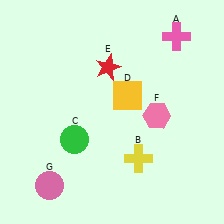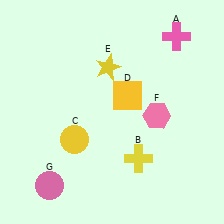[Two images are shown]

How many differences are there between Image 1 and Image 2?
There are 2 differences between the two images.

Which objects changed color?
C changed from green to yellow. E changed from red to yellow.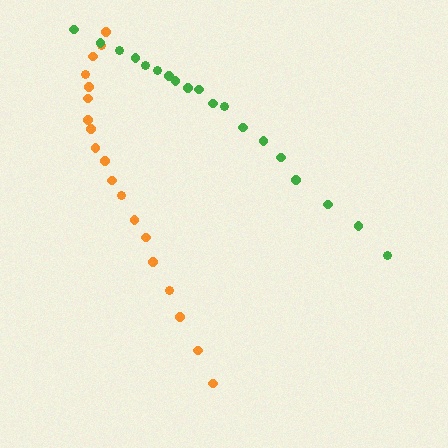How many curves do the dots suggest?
There are 2 distinct paths.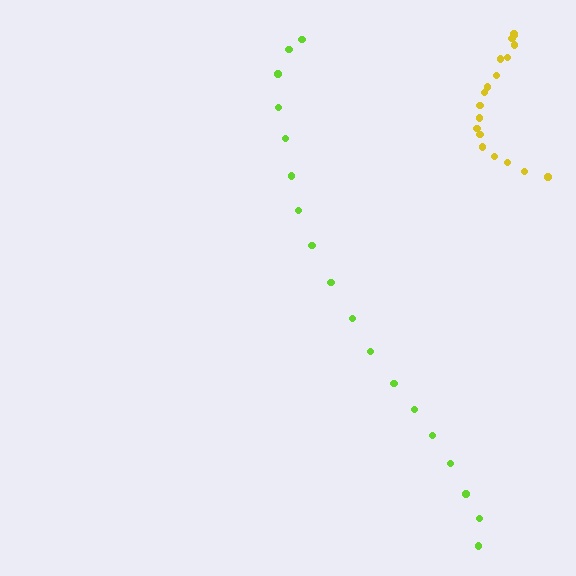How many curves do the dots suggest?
There are 2 distinct paths.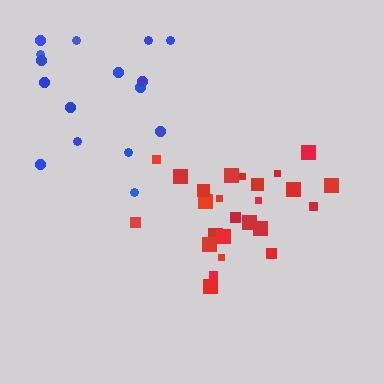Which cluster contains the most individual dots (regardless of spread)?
Red (25).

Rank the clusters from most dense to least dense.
red, blue.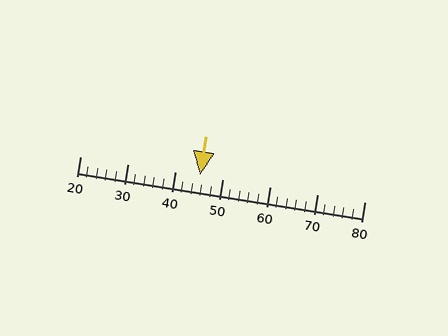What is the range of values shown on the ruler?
The ruler shows values from 20 to 80.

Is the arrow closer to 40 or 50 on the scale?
The arrow is closer to 50.